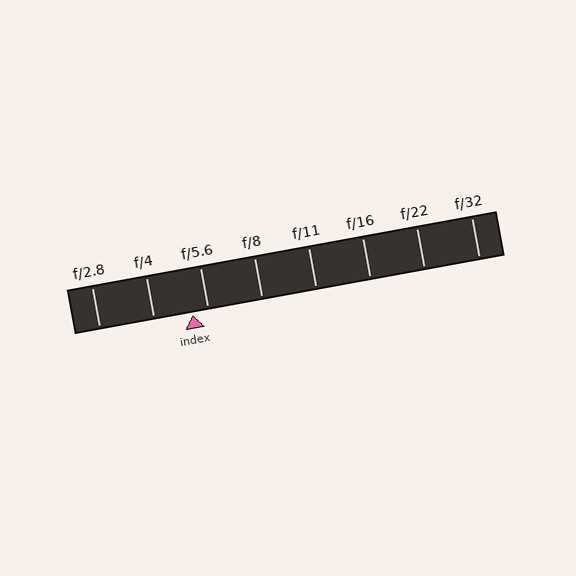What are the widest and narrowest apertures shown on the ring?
The widest aperture shown is f/2.8 and the narrowest is f/32.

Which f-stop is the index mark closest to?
The index mark is closest to f/5.6.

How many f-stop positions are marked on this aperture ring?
There are 8 f-stop positions marked.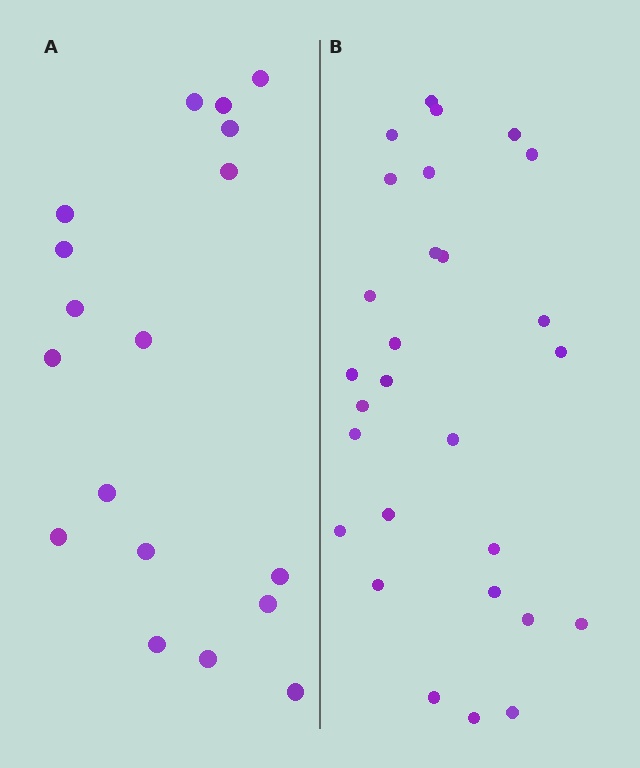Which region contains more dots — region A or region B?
Region B (the right region) has more dots.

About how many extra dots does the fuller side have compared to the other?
Region B has roughly 10 or so more dots than region A.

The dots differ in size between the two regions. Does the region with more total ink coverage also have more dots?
No. Region A has more total ink coverage because its dots are larger, but region B actually contains more individual dots. Total area can be misleading — the number of items is what matters here.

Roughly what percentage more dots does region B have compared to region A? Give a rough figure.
About 55% more.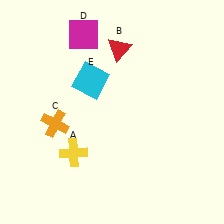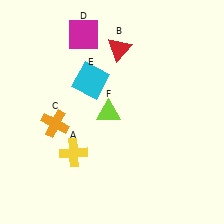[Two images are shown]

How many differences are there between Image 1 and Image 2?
There is 1 difference between the two images.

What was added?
A lime triangle (F) was added in Image 2.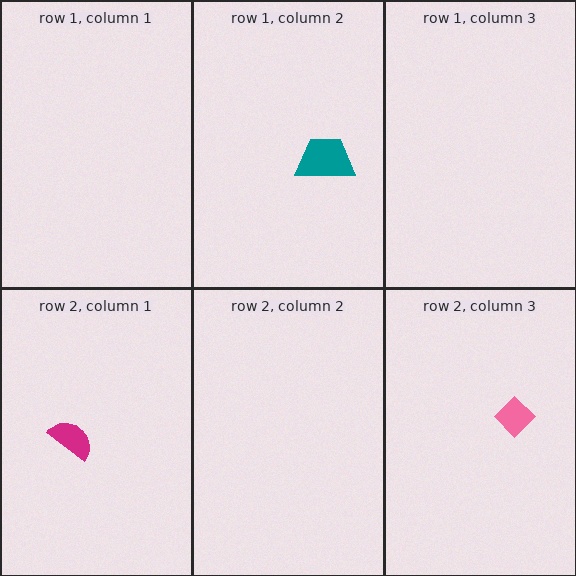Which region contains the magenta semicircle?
The row 2, column 1 region.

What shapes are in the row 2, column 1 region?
The magenta semicircle.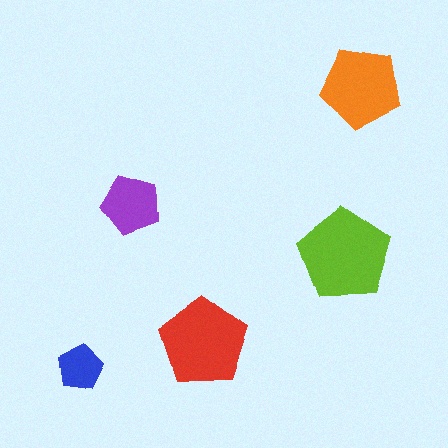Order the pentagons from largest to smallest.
the lime one, the red one, the orange one, the purple one, the blue one.